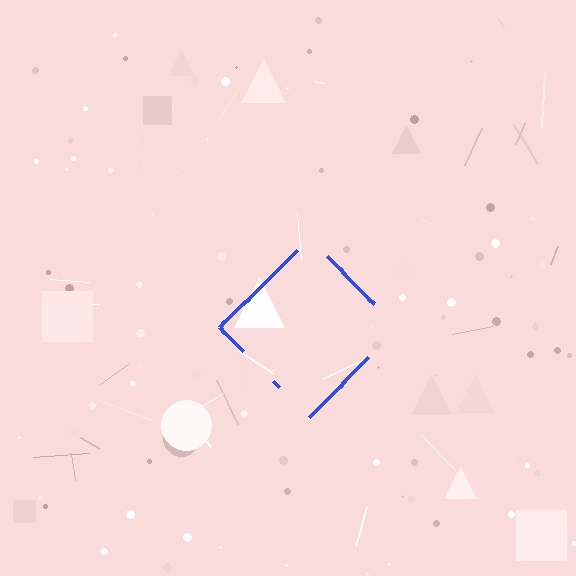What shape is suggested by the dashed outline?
The dashed outline suggests a diamond.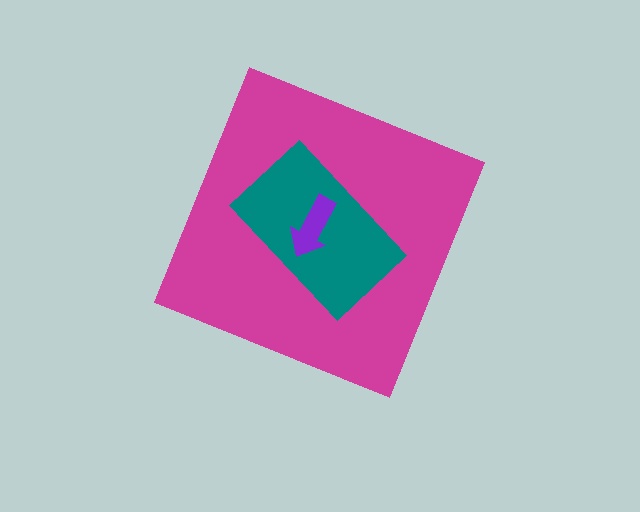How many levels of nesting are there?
3.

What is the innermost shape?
The purple arrow.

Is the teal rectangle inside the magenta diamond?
Yes.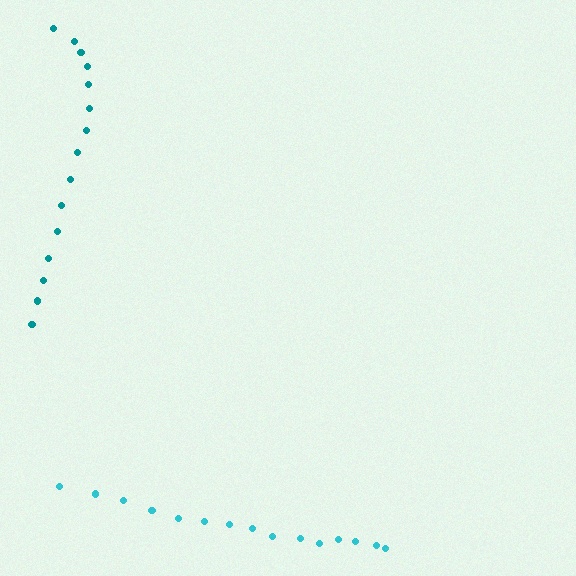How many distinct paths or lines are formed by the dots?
There are 2 distinct paths.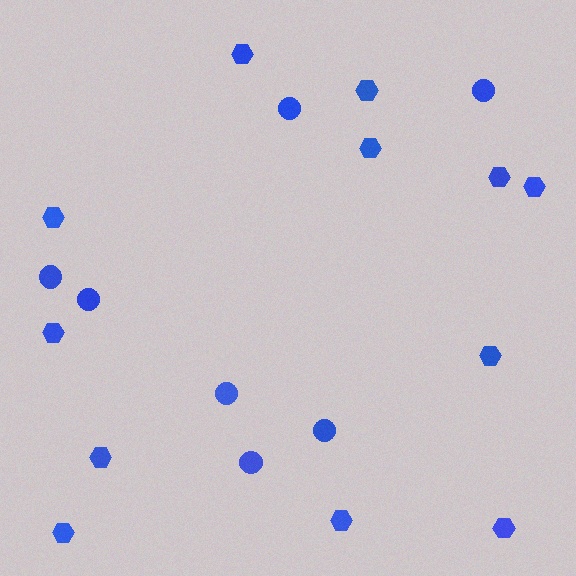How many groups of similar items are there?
There are 2 groups: one group of circles (7) and one group of hexagons (12).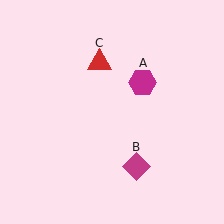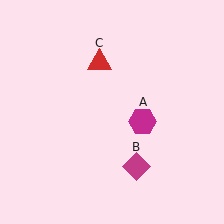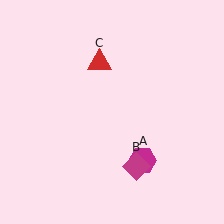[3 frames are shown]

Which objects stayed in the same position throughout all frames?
Magenta diamond (object B) and red triangle (object C) remained stationary.